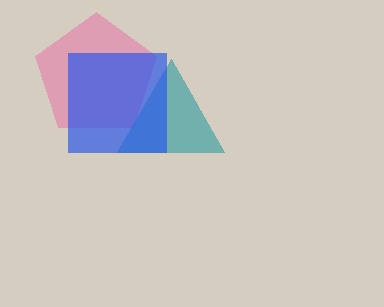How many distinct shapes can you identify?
There are 3 distinct shapes: a pink pentagon, a teal triangle, a blue square.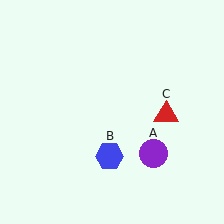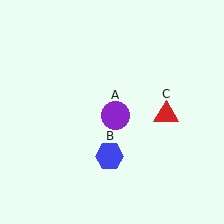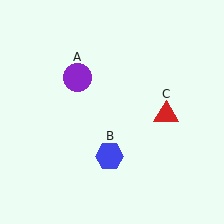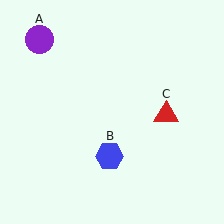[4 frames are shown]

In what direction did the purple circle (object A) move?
The purple circle (object A) moved up and to the left.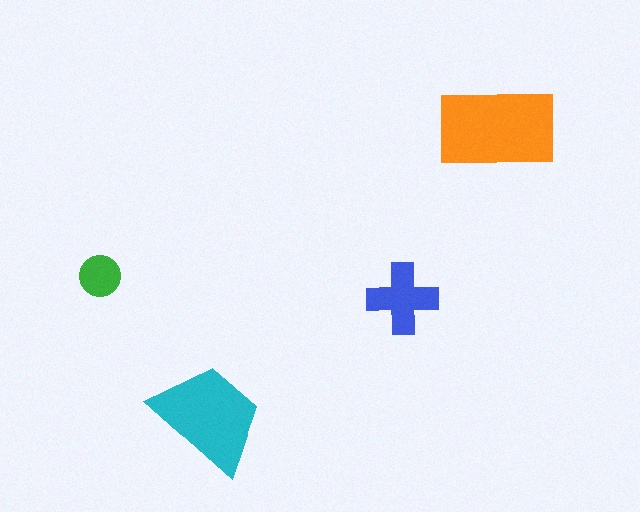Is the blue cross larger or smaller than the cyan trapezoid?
Smaller.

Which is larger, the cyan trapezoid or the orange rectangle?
The orange rectangle.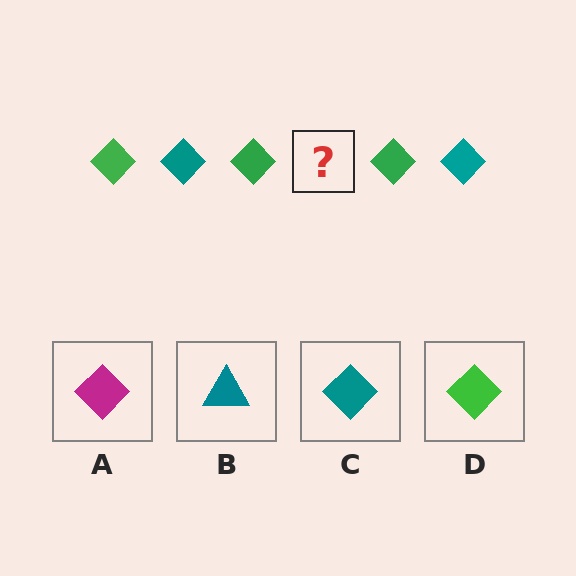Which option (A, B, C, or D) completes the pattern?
C.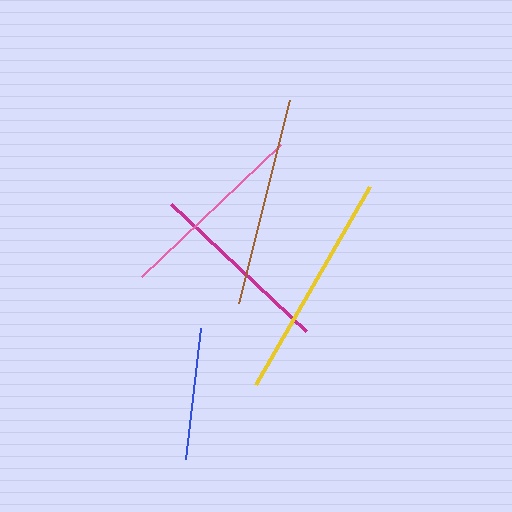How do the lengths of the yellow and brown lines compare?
The yellow and brown lines are approximately the same length.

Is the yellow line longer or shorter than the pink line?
The yellow line is longer than the pink line.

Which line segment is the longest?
The yellow line is the longest at approximately 228 pixels.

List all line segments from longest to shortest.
From longest to shortest: yellow, brown, pink, magenta, blue.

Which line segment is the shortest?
The blue line is the shortest at approximately 132 pixels.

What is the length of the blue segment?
The blue segment is approximately 132 pixels long.